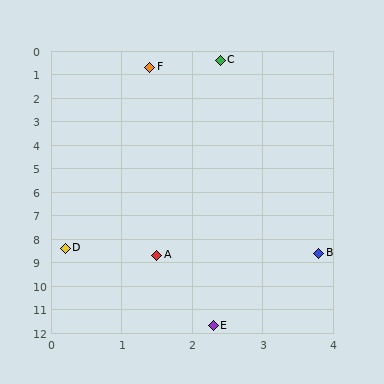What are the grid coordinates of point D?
Point D is at approximately (0.2, 8.4).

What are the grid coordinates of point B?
Point B is at approximately (3.8, 8.6).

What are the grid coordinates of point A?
Point A is at approximately (1.5, 8.7).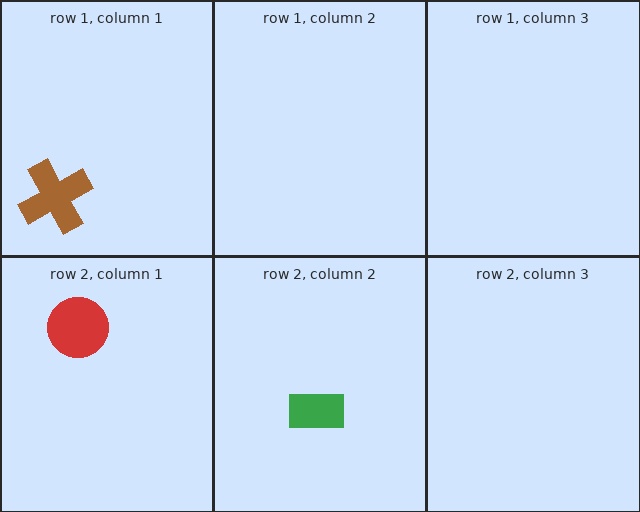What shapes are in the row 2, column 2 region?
The green rectangle.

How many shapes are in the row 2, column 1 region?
1.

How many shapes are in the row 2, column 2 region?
1.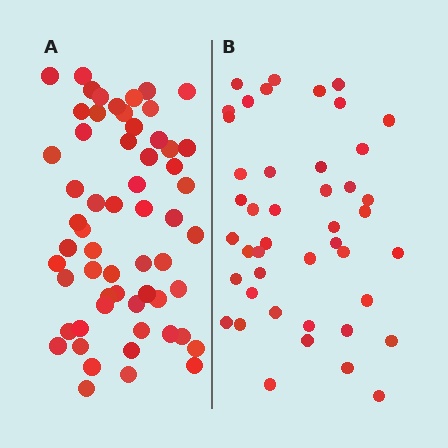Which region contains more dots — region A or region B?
Region A (the left region) has more dots.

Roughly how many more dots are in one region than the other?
Region A has approximately 15 more dots than region B.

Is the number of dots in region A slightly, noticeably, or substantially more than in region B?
Region A has noticeably more, but not dramatically so. The ratio is roughly 1.3 to 1.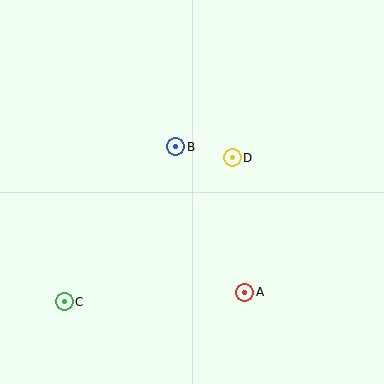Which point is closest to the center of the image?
Point B at (176, 147) is closest to the center.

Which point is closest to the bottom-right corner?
Point A is closest to the bottom-right corner.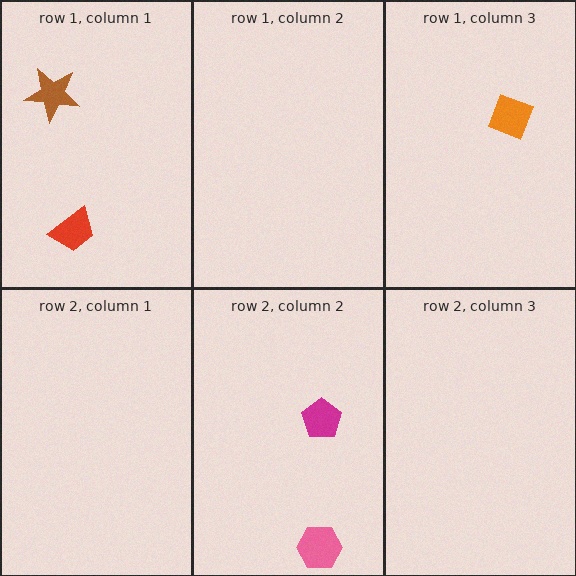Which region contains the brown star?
The row 1, column 1 region.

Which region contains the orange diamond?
The row 1, column 3 region.